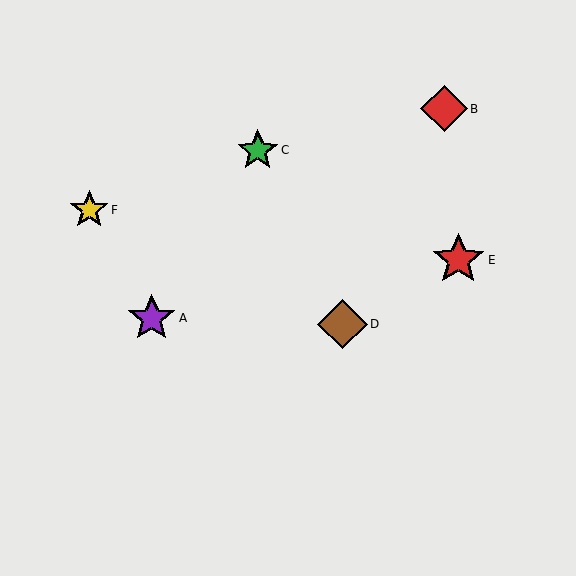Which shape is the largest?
The red star (labeled E) is the largest.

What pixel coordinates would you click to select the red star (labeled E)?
Click at (458, 260) to select the red star E.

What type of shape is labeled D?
Shape D is a brown diamond.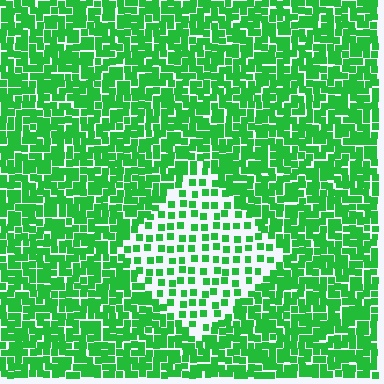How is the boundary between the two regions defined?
The boundary is defined by a change in element density (approximately 2.3x ratio). All elements are the same color, size, and shape.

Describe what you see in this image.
The image contains small green elements arranged at two different densities. A diamond-shaped region is visible where the elements are less densely packed than the surrounding area.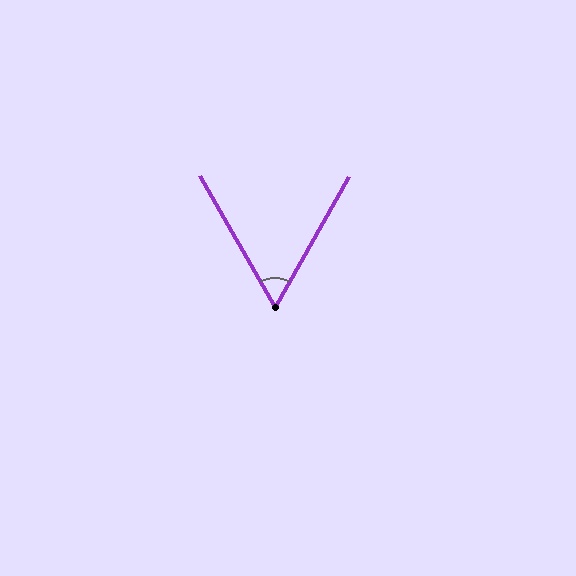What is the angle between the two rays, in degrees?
Approximately 59 degrees.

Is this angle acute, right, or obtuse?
It is acute.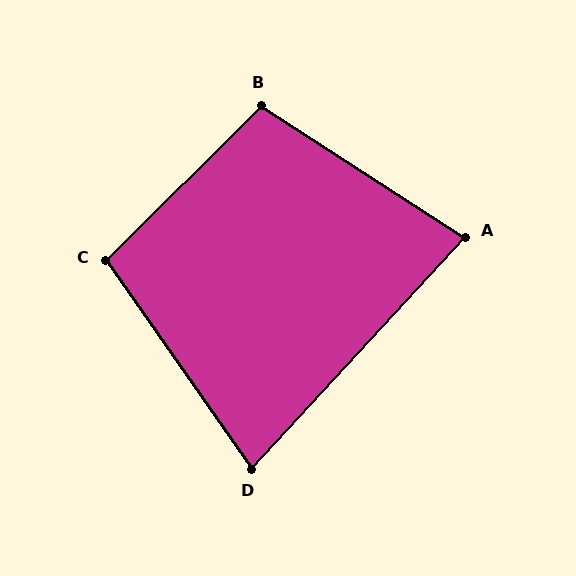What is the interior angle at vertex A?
Approximately 80 degrees (acute).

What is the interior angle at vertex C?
Approximately 100 degrees (obtuse).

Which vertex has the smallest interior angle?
D, at approximately 78 degrees.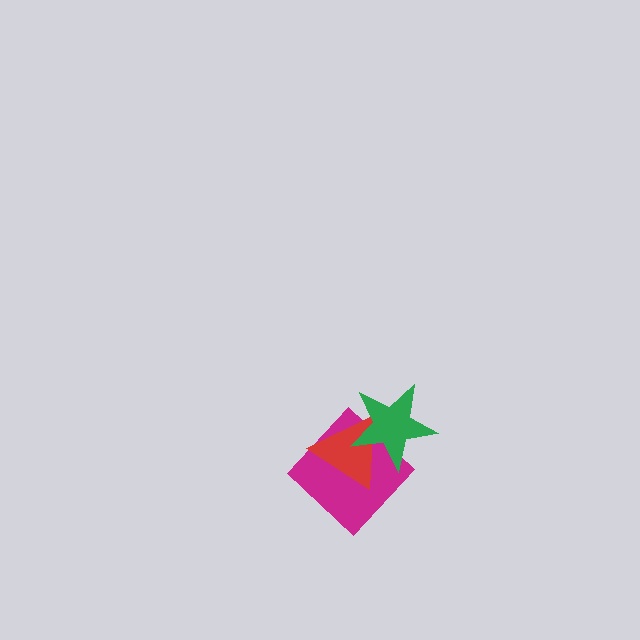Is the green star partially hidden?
No, no other shape covers it.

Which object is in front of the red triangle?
The green star is in front of the red triangle.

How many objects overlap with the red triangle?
2 objects overlap with the red triangle.